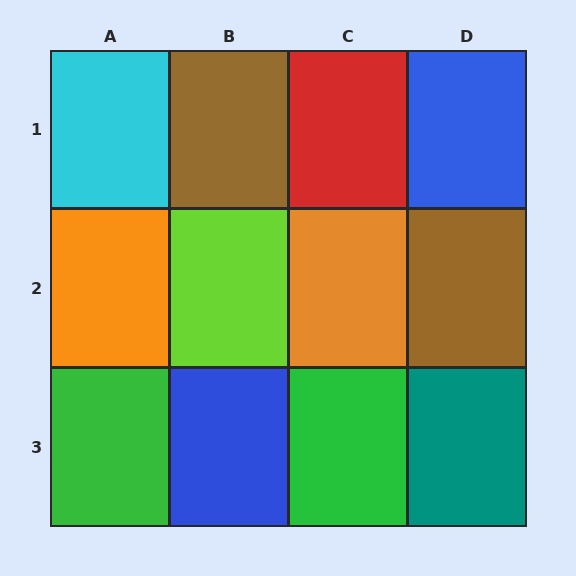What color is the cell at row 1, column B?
Brown.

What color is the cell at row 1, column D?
Blue.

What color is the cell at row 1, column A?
Cyan.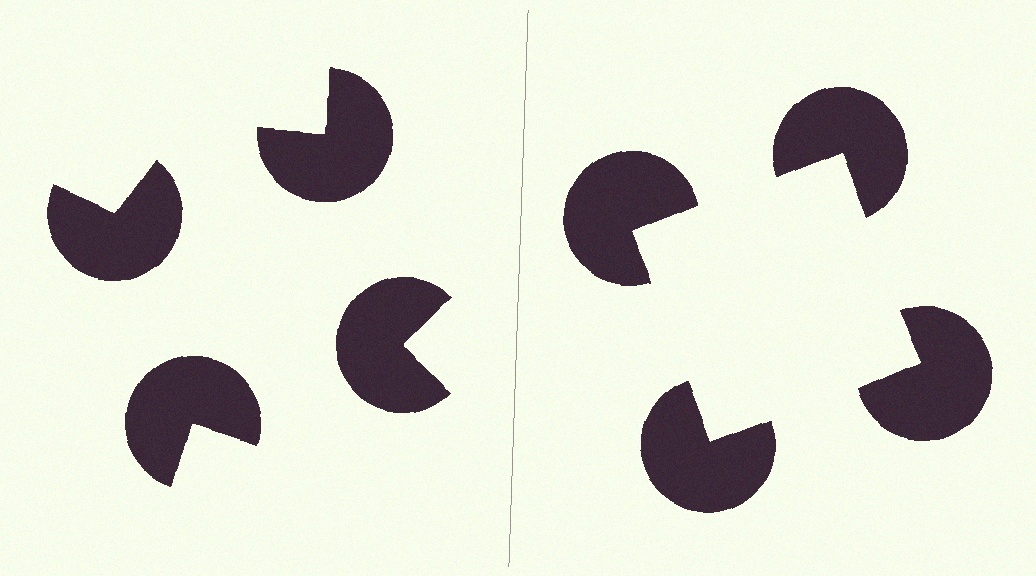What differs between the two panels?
The pac-man discs are positioned identically on both sides; only the wedge orientations differ. On the right they align to a square; on the left they are misaligned.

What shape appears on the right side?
An illusory square.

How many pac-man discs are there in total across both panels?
8 — 4 on each side.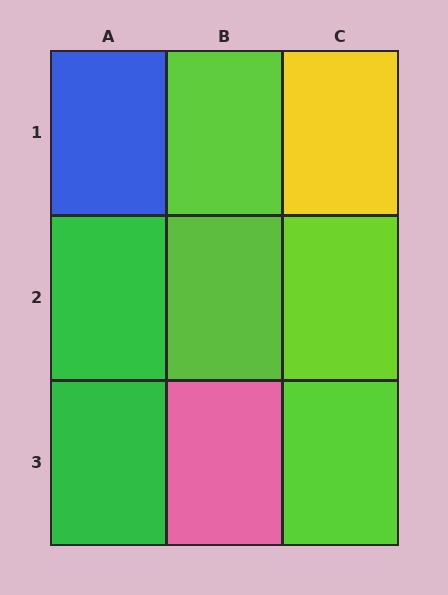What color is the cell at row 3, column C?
Lime.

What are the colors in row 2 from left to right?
Green, lime, lime.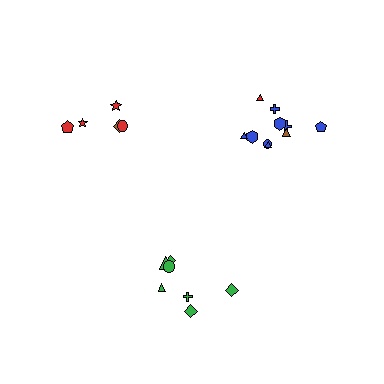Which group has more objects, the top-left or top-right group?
The top-right group.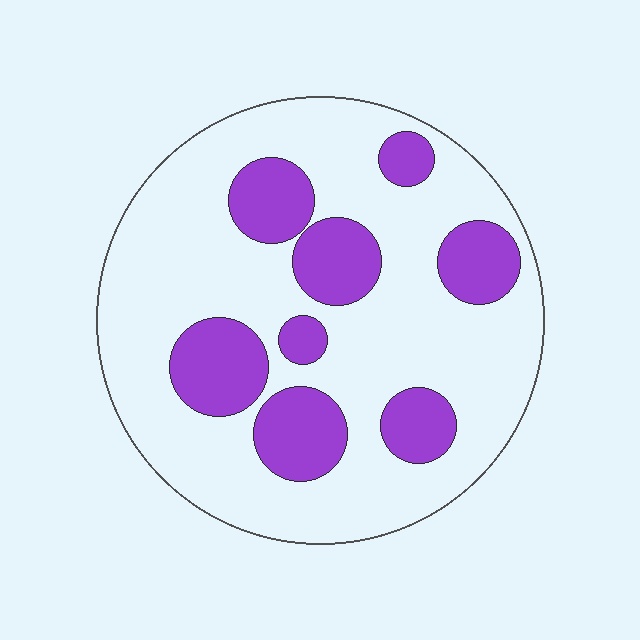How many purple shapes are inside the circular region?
8.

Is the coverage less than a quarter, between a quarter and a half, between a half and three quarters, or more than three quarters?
Between a quarter and a half.